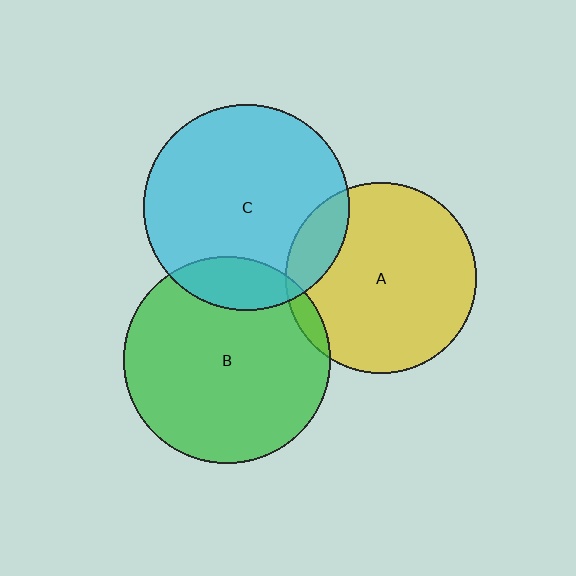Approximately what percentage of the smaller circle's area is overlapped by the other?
Approximately 15%.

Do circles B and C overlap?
Yes.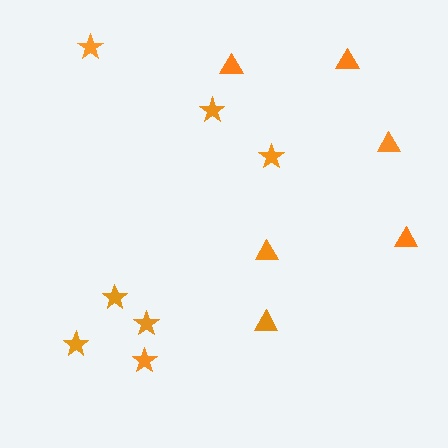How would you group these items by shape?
There are 2 groups: one group of stars (7) and one group of triangles (6).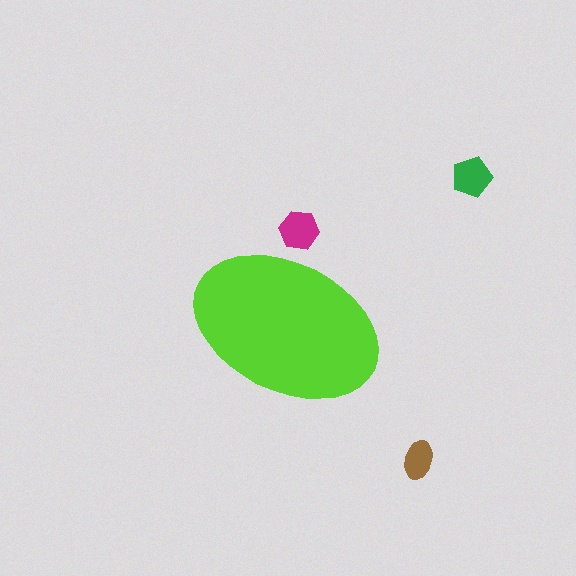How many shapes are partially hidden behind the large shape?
1 shape is partially hidden.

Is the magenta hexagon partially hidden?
Yes, the magenta hexagon is partially hidden behind the lime ellipse.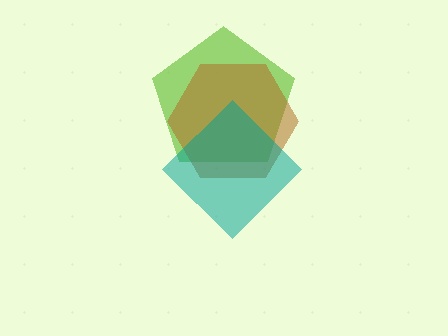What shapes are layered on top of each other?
The layered shapes are: a lime pentagon, a brown hexagon, a teal diamond.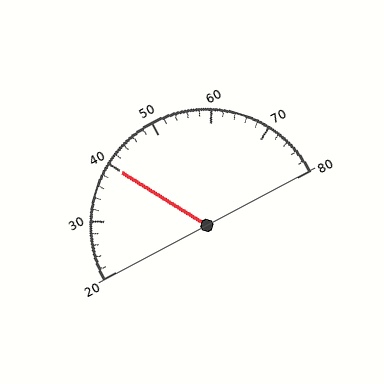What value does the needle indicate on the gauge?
The needle indicates approximately 40.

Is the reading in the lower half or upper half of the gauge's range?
The reading is in the lower half of the range (20 to 80).